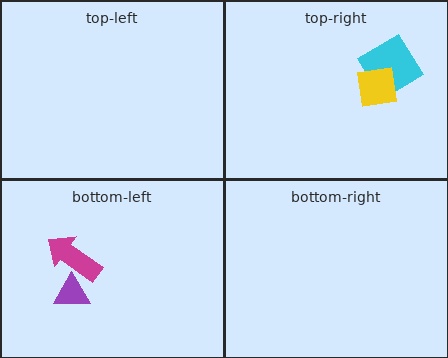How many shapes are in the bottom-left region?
2.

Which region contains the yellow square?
The top-right region.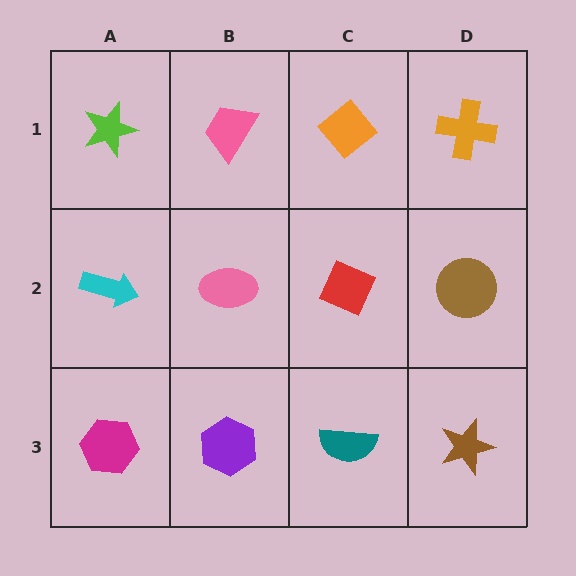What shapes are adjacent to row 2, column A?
A lime star (row 1, column A), a magenta hexagon (row 3, column A), a pink ellipse (row 2, column B).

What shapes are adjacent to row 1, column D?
A brown circle (row 2, column D), an orange diamond (row 1, column C).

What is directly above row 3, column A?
A cyan arrow.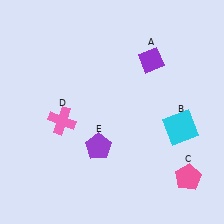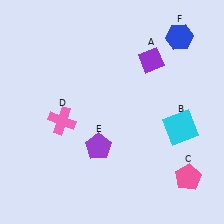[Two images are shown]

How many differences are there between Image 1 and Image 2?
There is 1 difference between the two images.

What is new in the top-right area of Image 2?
A blue hexagon (F) was added in the top-right area of Image 2.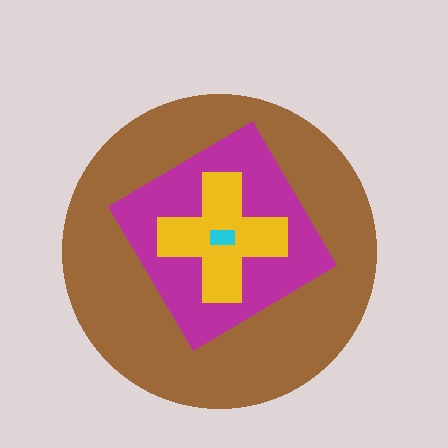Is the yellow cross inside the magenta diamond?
Yes.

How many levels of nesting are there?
4.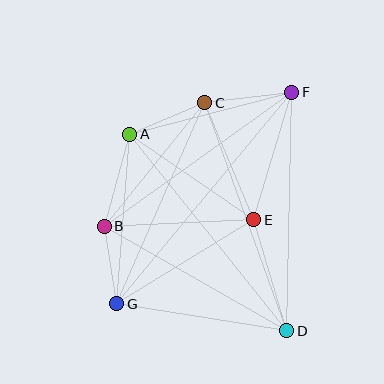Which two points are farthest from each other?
Points F and G are farthest from each other.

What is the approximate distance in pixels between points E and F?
The distance between E and F is approximately 133 pixels.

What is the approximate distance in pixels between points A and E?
The distance between A and E is approximately 151 pixels.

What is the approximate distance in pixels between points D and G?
The distance between D and G is approximately 172 pixels.